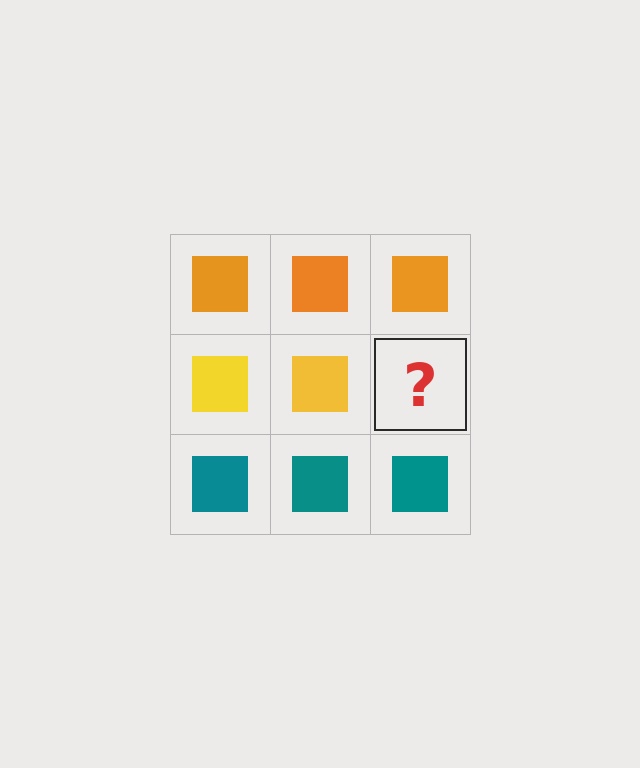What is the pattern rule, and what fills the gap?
The rule is that each row has a consistent color. The gap should be filled with a yellow square.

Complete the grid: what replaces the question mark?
The question mark should be replaced with a yellow square.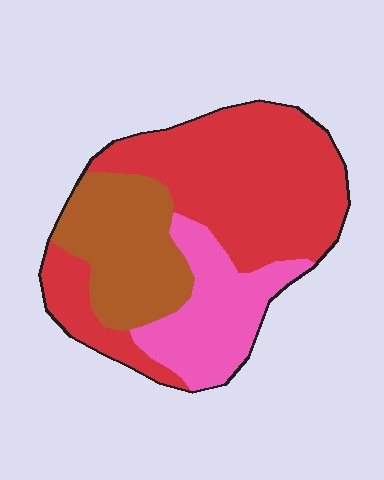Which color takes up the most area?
Red, at roughly 55%.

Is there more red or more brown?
Red.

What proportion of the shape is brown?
Brown takes up about one quarter (1/4) of the shape.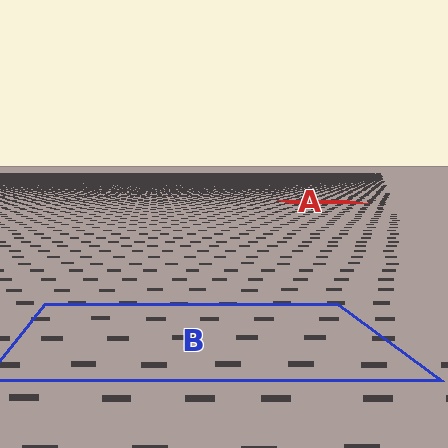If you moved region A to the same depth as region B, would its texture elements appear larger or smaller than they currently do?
They would appear larger. At a closer depth, the same texture elements are projected at a bigger on-screen size.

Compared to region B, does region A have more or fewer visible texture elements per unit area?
Region A has more texture elements per unit area — they are packed more densely because it is farther away.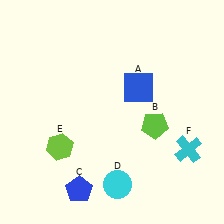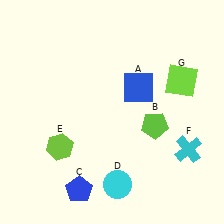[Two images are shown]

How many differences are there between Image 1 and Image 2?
There is 1 difference between the two images.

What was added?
A lime square (G) was added in Image 2.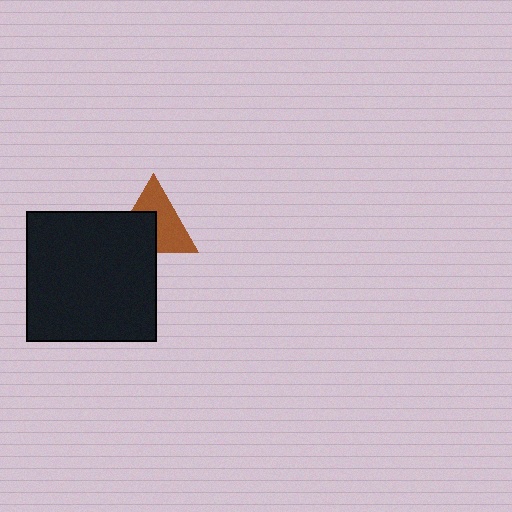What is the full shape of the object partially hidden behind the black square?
The partially hidden object is a brown triangle.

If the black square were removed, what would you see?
You would see the complete brown triangle.